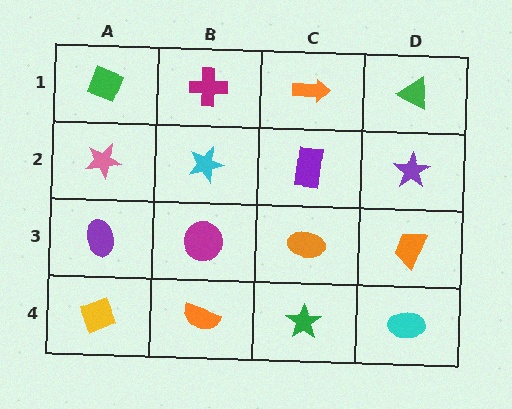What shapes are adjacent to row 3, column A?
A pink star (row 2, column A), a yellow diamond (row 4, column A), a magenta circle (row 3, column B).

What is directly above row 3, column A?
A pink star.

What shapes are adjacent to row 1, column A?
A pink star (row 2, column A), a magenta cross (row 1, column B).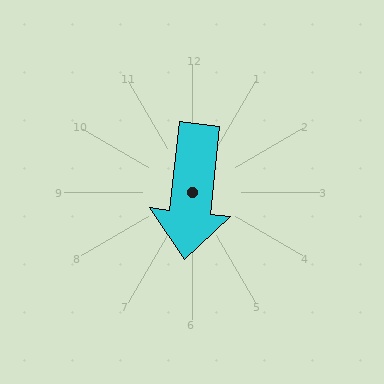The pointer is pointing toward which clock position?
Roughly 6 o'clock.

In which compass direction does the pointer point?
South.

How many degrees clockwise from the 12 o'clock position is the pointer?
Approximately 186 degrees.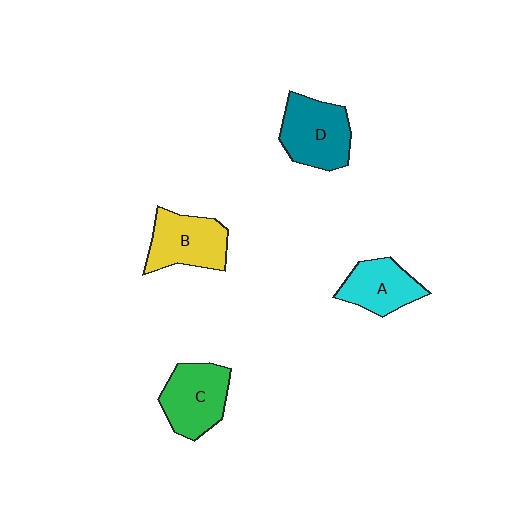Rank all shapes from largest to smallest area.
From largest to smallest: D (teal), C (green), B (yellow), A (cyan).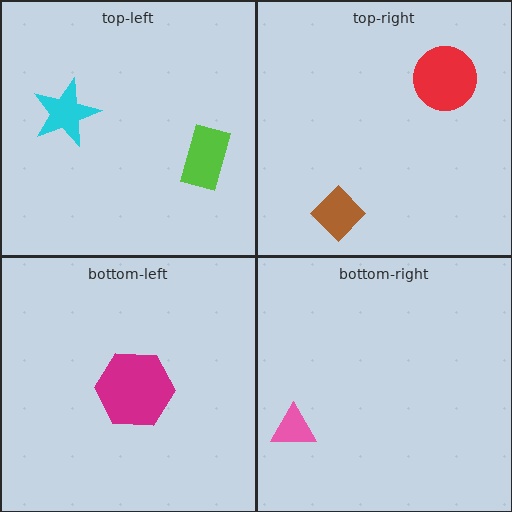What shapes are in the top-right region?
The brown diamond, the red circle.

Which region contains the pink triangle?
The bottom-right region.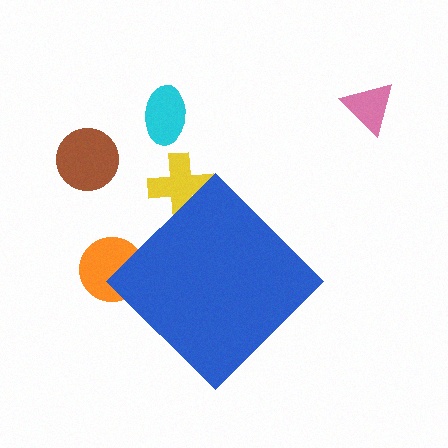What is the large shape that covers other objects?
A blue diamond.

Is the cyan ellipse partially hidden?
No, the cyan ellipse is fully visible.